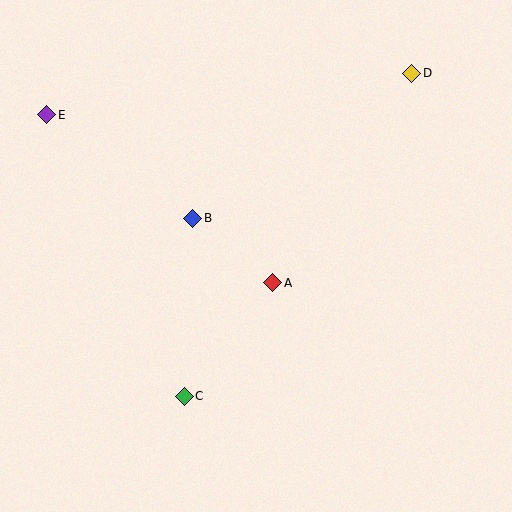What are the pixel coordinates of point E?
Point E is at (47, 115).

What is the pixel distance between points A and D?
The distance between A and D is 252 pixels.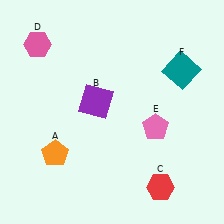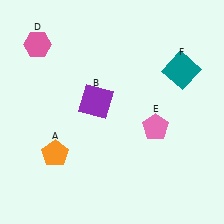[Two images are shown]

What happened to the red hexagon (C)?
The red hexagon (C) was removed in Image 2. It was in the bottom-right area of Image 1.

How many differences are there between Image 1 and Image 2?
There is 1 difference between the two images.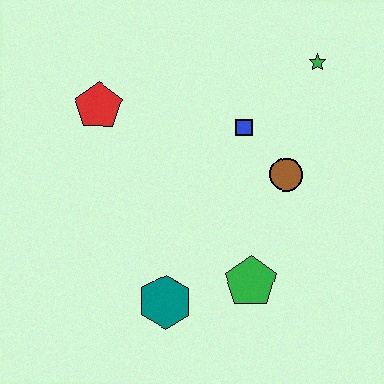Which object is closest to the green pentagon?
The teal hexagon is closest to the green pentagon.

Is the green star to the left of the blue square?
No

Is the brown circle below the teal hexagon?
No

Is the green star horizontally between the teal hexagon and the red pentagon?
No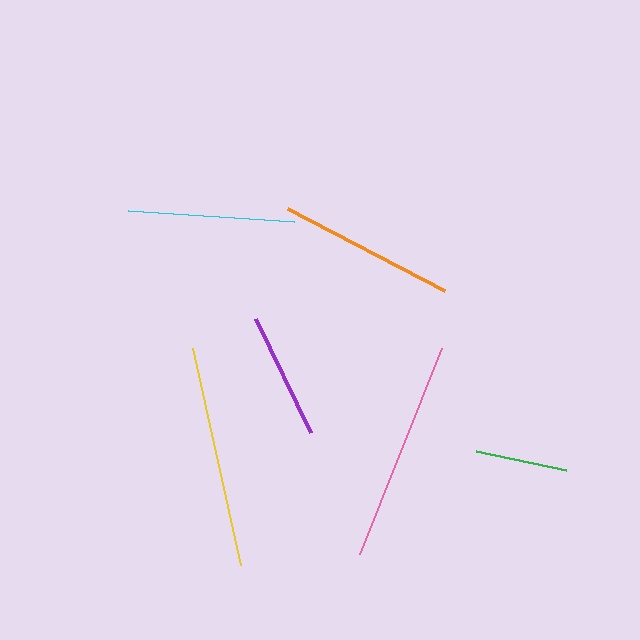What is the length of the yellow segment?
The yellow segment is approximately 221 pixels long.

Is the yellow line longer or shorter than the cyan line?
The yellow line is longer than the cyan line.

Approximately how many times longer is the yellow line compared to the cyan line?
The yellow line is approximately 1.3 times the length of the cyan line.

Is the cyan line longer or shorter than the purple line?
The cyan line is longer than the purple line.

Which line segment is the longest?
The pink line is the longest at approximately 222 pixels.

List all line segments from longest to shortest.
From longest to shortest: pink, yellow, orange, cyan, purple, green.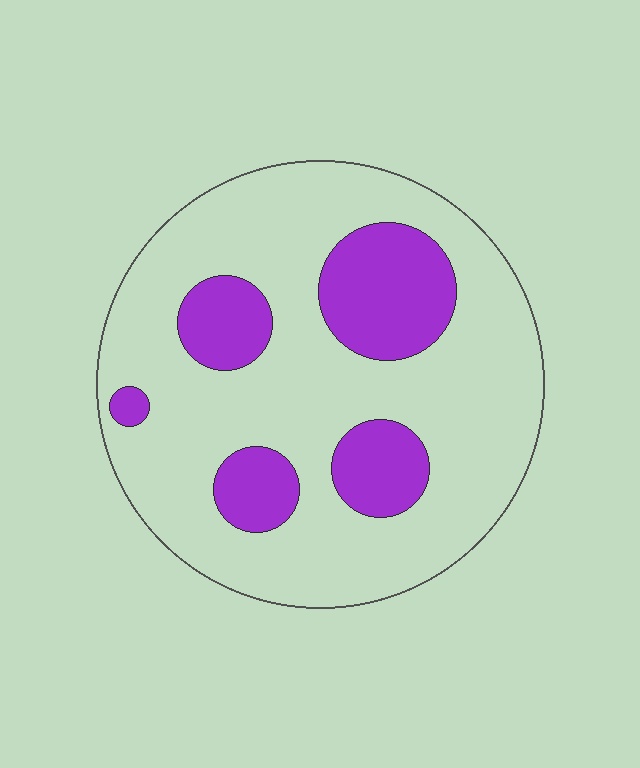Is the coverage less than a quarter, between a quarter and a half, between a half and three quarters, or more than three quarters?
Less than a quarter.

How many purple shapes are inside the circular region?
5.